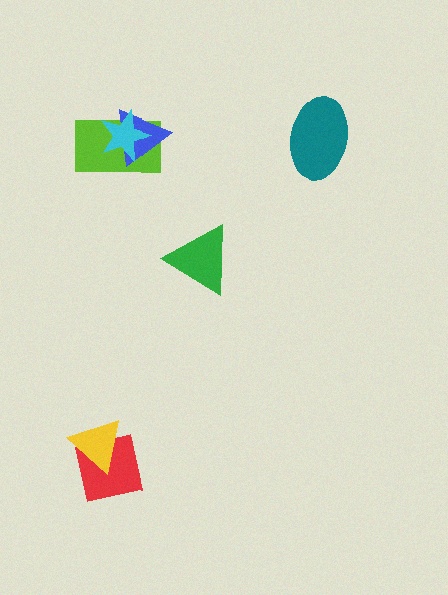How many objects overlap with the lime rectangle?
2 objects overlap with the lime rectangle.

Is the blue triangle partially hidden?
Yes, it is partially covered by another shape.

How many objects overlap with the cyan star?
2 objects overlap with the cyan star.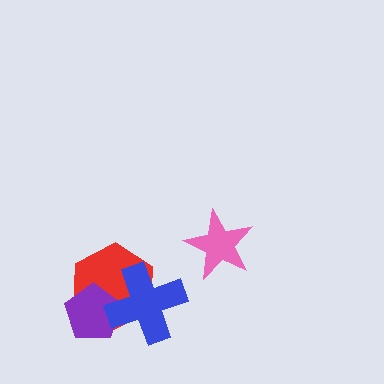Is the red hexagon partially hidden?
Yes, it is partially covered by another shape.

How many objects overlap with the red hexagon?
2 objects overlap with the red hexagon.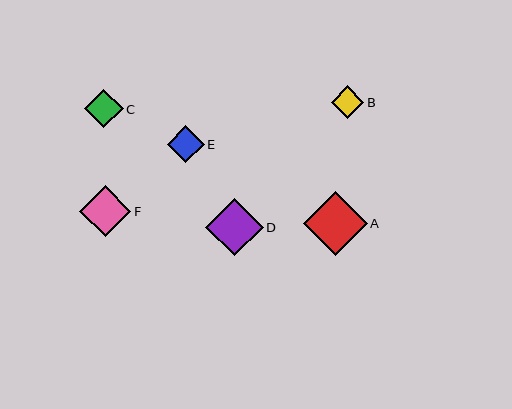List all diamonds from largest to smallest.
From largest to smallest: A, D, F, C, E, B.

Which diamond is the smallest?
Diamond B is the smallest with a size of approximately 33 pixels.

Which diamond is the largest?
Diamond A is the largest with a size of approximately 64 pixels.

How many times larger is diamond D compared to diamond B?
Diamond D is approximately 1.8 times the size of diamond B.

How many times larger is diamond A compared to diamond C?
Diamond A is approximately 1.6 times the size of diamond C.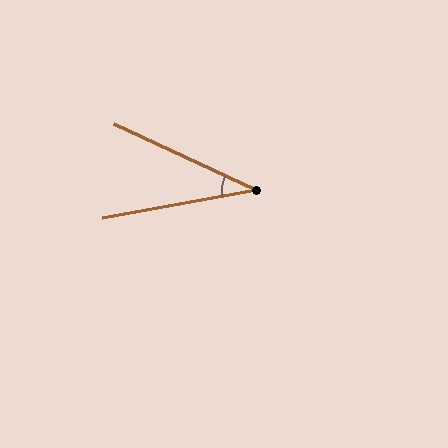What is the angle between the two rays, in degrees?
Approximately 35 degrees.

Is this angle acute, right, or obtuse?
It is acute.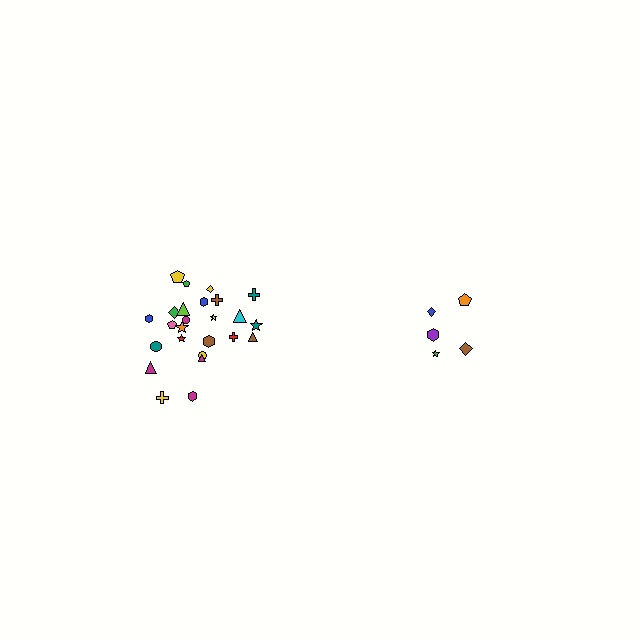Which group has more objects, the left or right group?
The left group.